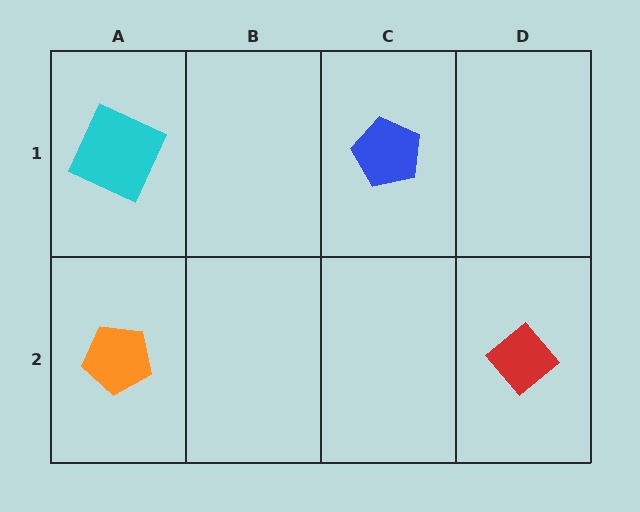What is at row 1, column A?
A cyan square.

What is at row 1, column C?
A blue pentagon.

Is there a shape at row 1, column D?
No, that cell is empty.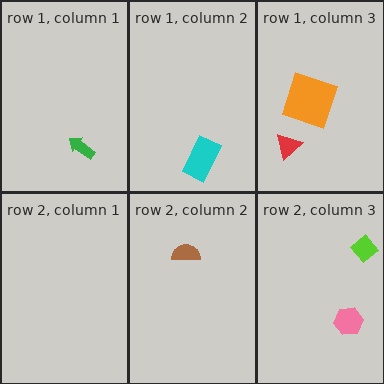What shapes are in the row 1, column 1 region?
The green arrow.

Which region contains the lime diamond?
The row 2, column 3 region.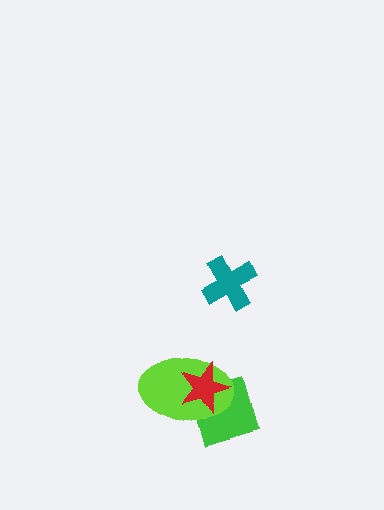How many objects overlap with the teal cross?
0 objects overlap with the teal cross.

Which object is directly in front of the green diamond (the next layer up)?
The lime ellipse is directly in front of the green diamond.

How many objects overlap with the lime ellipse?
2 objects overlap with the lime ellipse.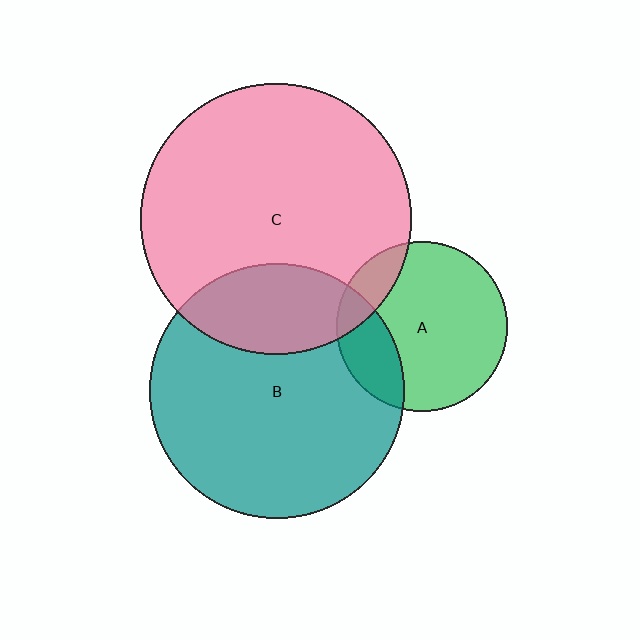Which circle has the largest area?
Circle C (pink).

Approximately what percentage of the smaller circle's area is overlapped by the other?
Approximately 15%.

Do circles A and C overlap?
Yes.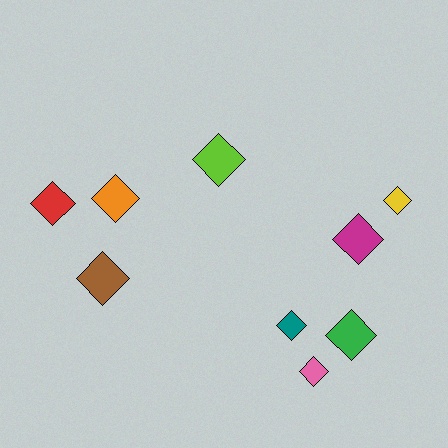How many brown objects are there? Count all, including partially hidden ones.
There is 1 brown object.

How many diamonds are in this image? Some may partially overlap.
There are 9 diamonds.